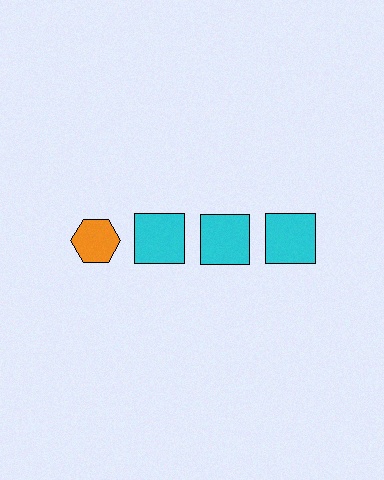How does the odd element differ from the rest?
It differs in both color (orange instead of cyan) and shape (hexagon instead of square).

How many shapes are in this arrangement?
There are 4 shapes arranged in a grid pattern.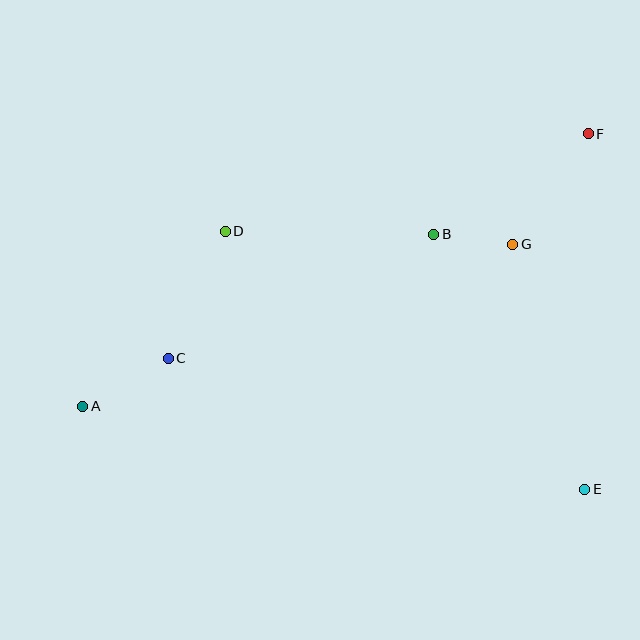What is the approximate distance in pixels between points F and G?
The distance between F and G is approximately 134 pixels.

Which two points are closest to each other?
Points B and G are closest to each other.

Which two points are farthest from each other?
Points A and F are farthest from each other.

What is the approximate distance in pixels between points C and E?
The distance between C and E is approximately 436 pixels.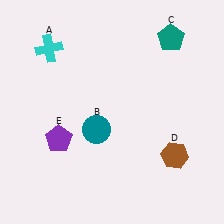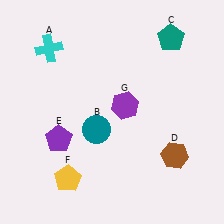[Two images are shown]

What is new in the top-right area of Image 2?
A purple hexagon (G) was added in the top-right area of Image 2.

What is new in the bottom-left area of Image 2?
A yellow pentagon (F) was added in the bottom-left area of Image 2.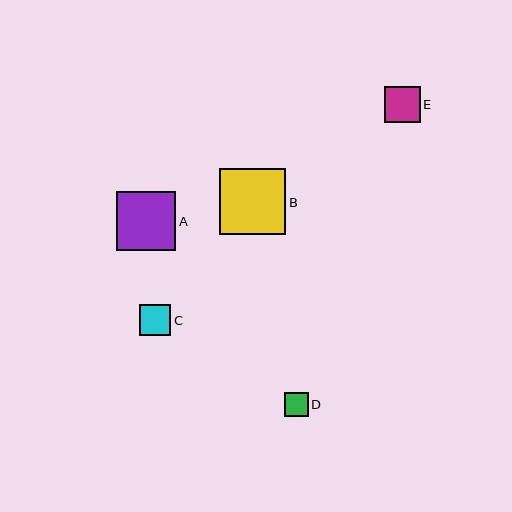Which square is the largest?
Square B is the largest with a size of approximately 66 pixels.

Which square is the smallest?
Square D is the smallest with a size of approximately 24 pixels.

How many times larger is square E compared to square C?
Square E is approximately 1.1 times the size of square C.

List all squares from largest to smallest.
From largest to smallest: B, A, E, C, D.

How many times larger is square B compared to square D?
Square B is approximately 2.7 times the size of square D.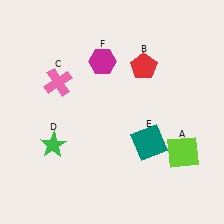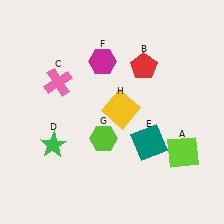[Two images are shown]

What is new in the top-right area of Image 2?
A yellow square (H) was added in the top-right area of Image 2.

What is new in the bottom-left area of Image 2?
A lime hexagon (G) was added in the bottom-left area of Image 2.